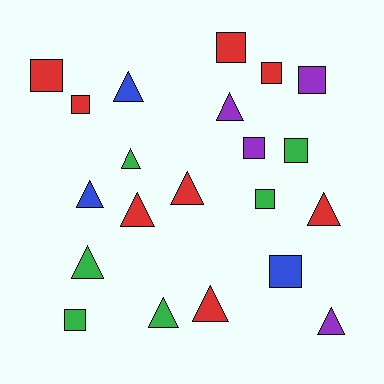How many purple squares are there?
There are 2 purple squares.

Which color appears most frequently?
Red, with 8 objects.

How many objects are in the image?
There are 21 objects.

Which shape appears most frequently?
Triangle, with 11 objects.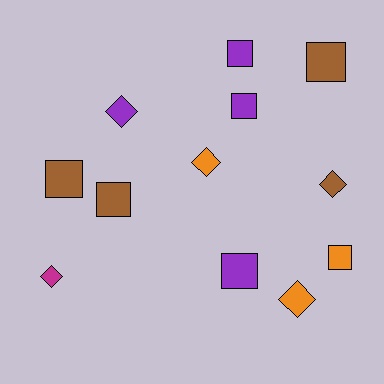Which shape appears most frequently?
Square, with 7 objects.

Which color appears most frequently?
Brown, with 4 objects.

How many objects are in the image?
There are 12 objects.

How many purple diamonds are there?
There is 1 purple diamond.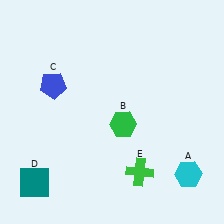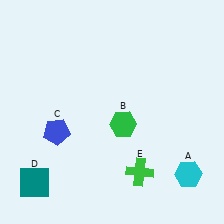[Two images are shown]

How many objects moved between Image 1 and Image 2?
1 object moved between the two images.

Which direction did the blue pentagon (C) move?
The blue pentagon (C) moved down.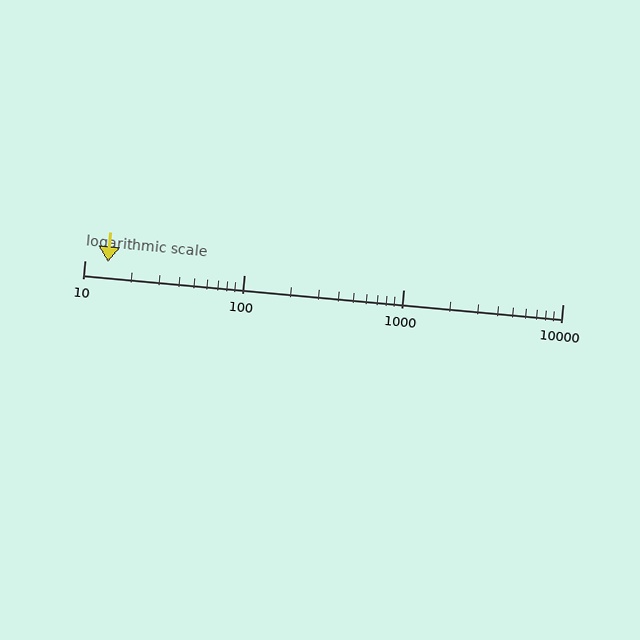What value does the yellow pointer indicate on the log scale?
The pointer indicates approximately 14.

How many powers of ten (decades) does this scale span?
The scale spans 3 decades, from 10 to 10000.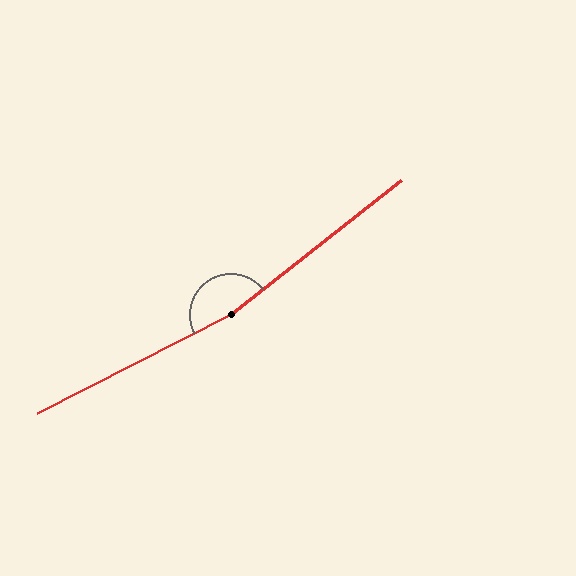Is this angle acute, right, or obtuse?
It is obtuse.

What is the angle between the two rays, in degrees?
Approximately 169 degrees.